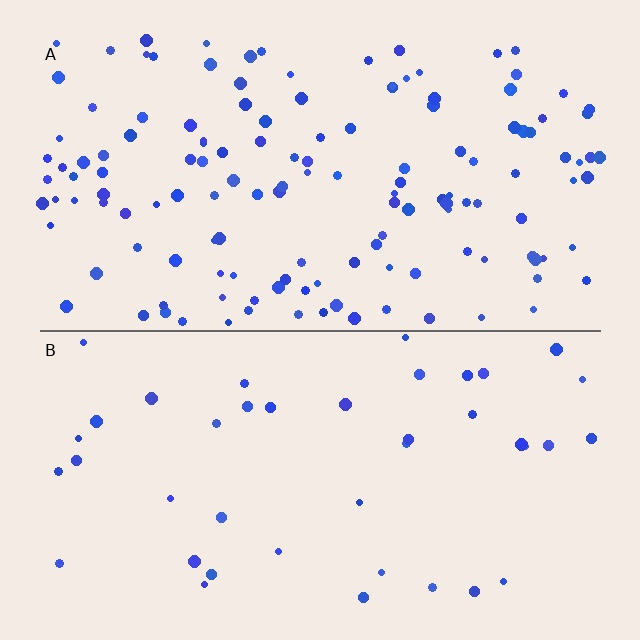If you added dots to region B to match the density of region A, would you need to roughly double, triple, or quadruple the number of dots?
Approximately triple.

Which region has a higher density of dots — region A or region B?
A (the top).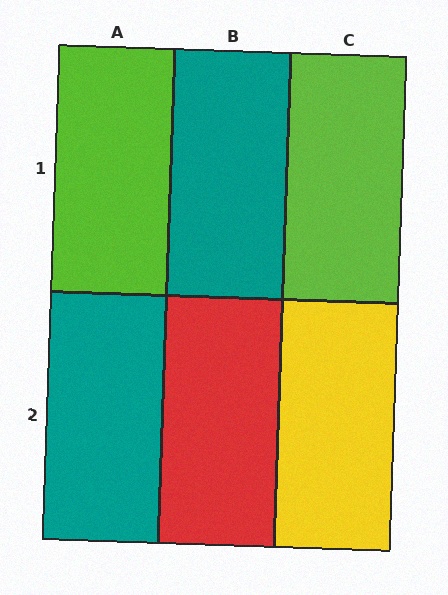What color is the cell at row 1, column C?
Lime.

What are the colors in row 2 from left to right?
Teal, red, yellow.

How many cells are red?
1 cell is red.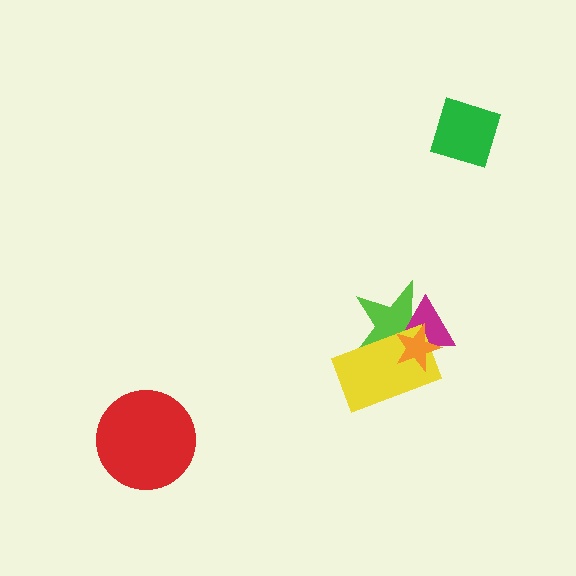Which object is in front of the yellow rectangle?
The orange star is in front of the yellow rectangle.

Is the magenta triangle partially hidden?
Yes, it is partially covered by another shape.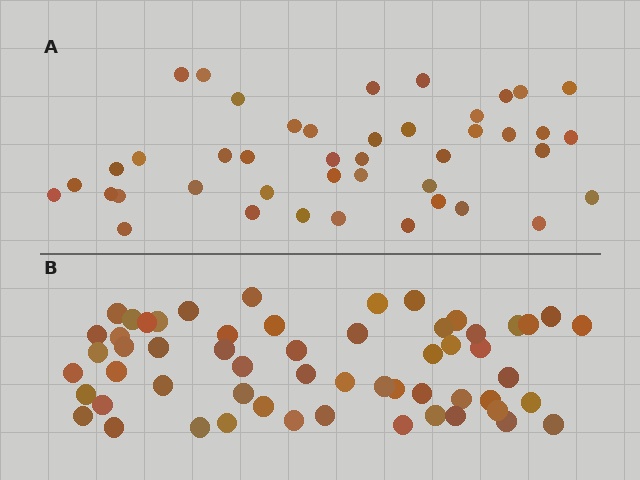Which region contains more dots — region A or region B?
Region B (the bottom region) has more dots.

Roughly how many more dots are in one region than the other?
Region B has approximately 15 more dots than region A.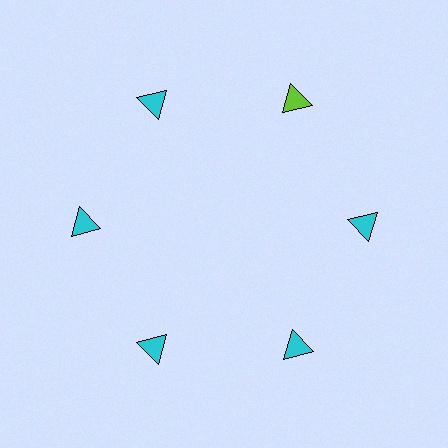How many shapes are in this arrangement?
There are 6 shapes arranged in a ring pattern.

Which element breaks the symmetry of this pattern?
The lime triangle at roughly the 1 o'clock position breaks the symmetry. All other shapes are cyan triangles.